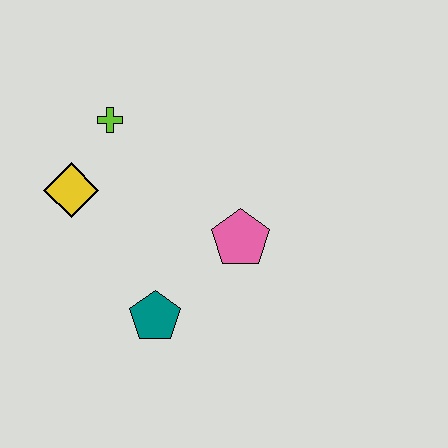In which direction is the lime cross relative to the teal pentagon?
The lime cross is above the teal pentagon.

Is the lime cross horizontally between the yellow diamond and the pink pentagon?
Yes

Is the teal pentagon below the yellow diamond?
Yes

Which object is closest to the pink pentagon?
The teal pentagon is closest to the pink pentagon.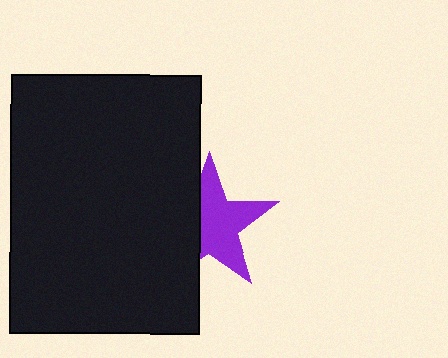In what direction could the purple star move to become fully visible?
The purple star could move right. That would shift it out from behind the black rectangle entirely.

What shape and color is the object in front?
The object in front is a black rectangle.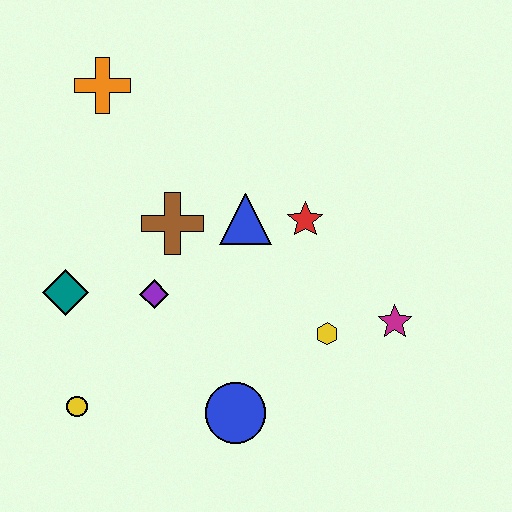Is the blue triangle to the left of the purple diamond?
No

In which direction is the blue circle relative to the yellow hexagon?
The blue circle is to the left of the yellow hexagon.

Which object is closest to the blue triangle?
The red star is closest to the blue triangle.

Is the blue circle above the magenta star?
No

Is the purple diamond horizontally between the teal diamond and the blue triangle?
Yes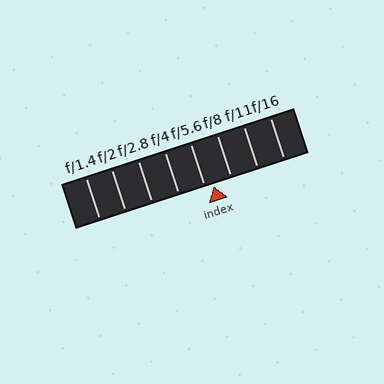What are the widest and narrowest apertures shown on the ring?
The widest aperture shown is f/1.4 and the narrowest is f/16.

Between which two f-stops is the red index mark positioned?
The index mark is between f/5.6 and f/8.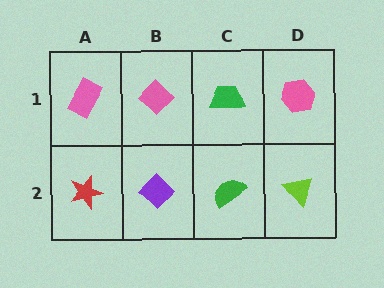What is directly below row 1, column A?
A red star.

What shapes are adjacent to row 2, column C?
A green trapezoid (row 1, column C), a purple diamond (row 2, column B), a lime triangle (row 2, column D).